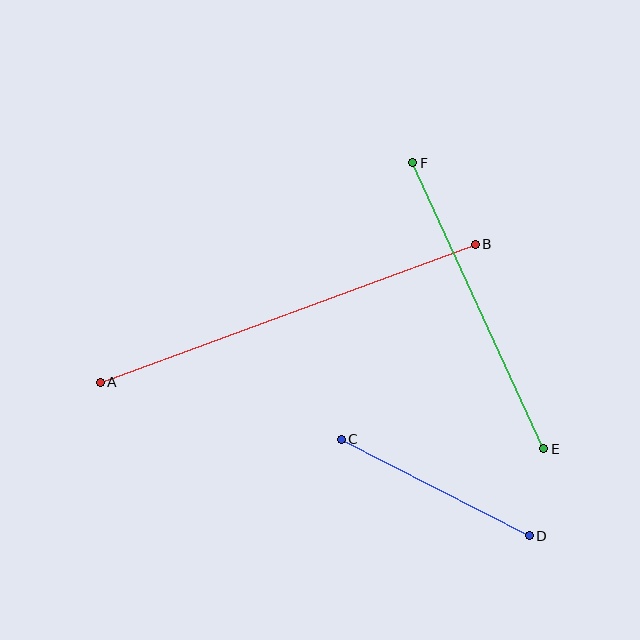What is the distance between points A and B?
The distance is approximately 400 pixels.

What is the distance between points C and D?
The distance is approximately 211 pixels.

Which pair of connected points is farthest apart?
Points A and B are farthest apart.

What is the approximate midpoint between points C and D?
The midpoint is at approximately (435, 488) pixels.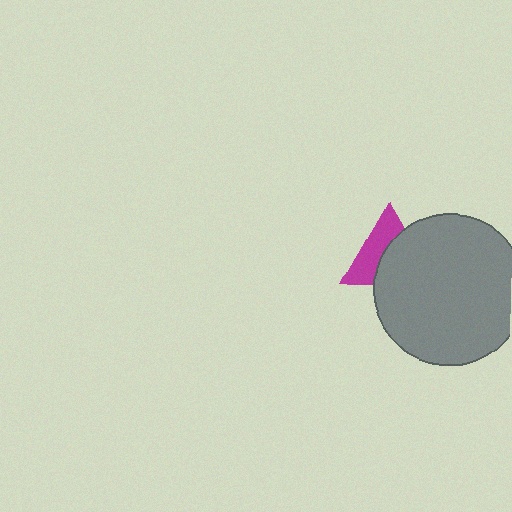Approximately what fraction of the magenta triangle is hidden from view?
Roughly 52% of the magenta triangle is hidden behind the gray circle.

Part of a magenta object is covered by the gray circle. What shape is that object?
It is a triangle.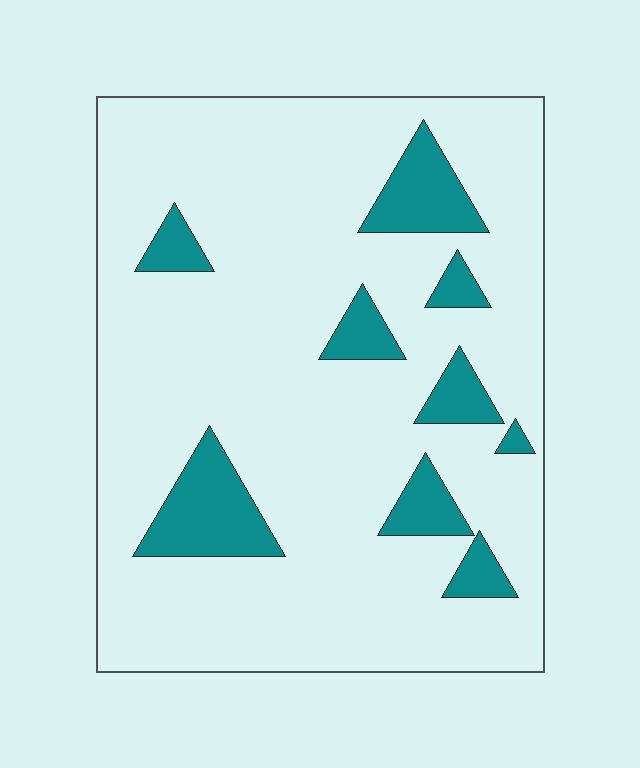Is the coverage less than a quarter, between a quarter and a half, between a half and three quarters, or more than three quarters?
Less than a quarter.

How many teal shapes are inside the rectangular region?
9.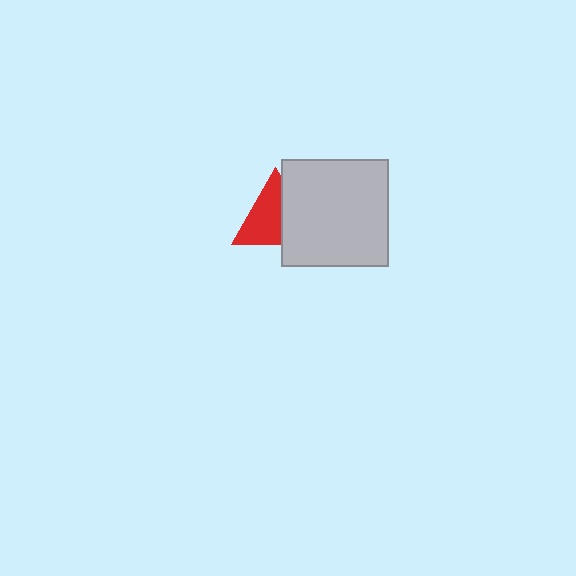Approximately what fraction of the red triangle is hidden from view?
Roughly 38% of the red triangle is hidden behind the light gray square.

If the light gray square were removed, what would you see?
You would see the complete red triangle.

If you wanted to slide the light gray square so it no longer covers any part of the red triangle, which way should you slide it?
Slide it right — that is the most direct way to separate the two shapes.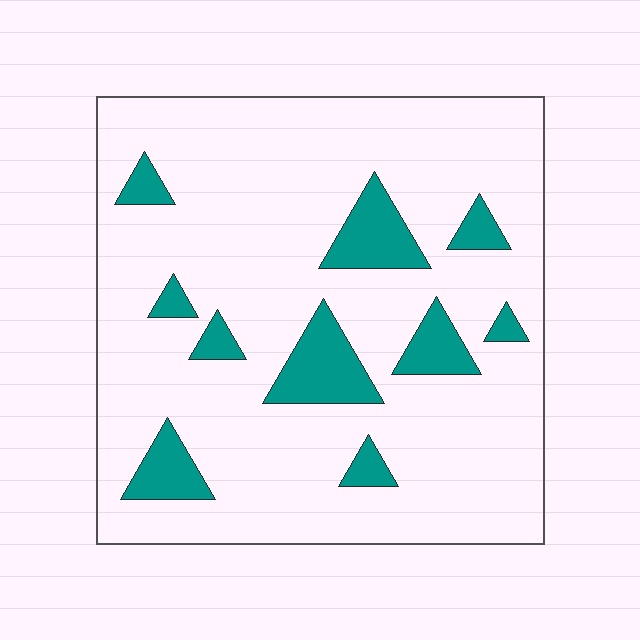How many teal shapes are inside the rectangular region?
10.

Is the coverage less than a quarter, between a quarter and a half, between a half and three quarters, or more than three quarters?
Less than a quarter.